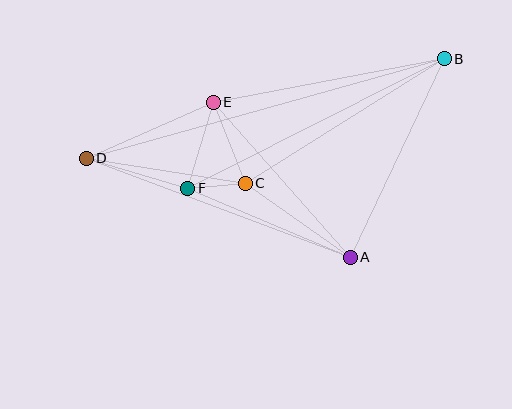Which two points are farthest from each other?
Points B and D are farthest from each other.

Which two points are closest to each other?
Points C and F are closest to each other.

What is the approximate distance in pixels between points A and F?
The distance between A and F is approximately 177 pixels.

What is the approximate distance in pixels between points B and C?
The distance between B and C is approximately 235 pixels.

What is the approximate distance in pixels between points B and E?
The distance between B and E is approximately 235 pixels.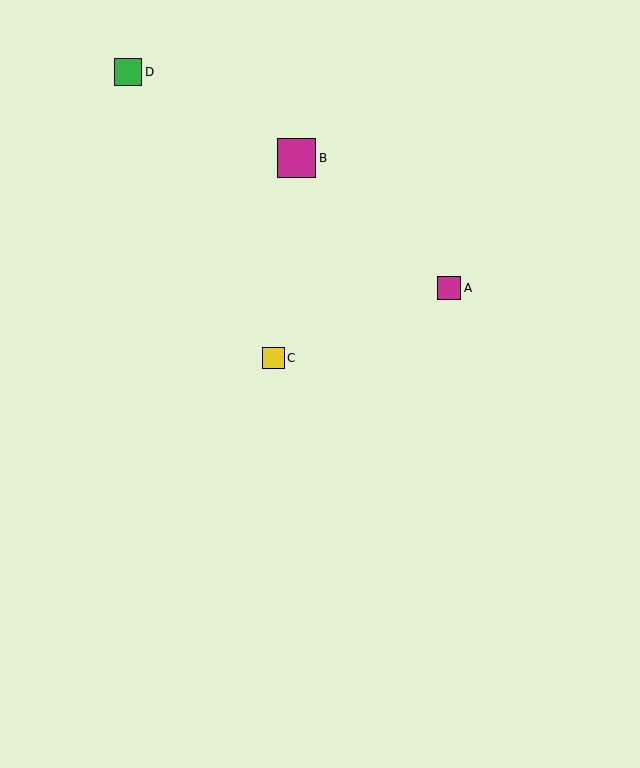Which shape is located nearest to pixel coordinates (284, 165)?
The magenta square (labeled B) at (296, 158) is nearest to that location.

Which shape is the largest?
The magenta square (labeled B) is the largest.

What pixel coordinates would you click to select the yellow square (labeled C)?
Click at (273, 358) to select the yellow square C.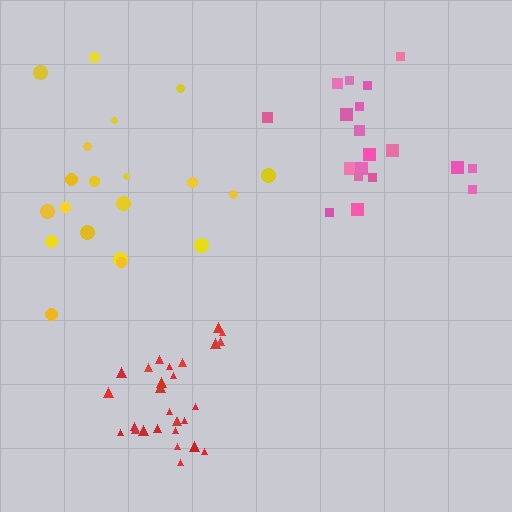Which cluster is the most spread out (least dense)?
Pink.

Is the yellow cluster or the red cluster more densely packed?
Red.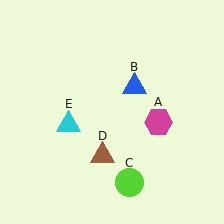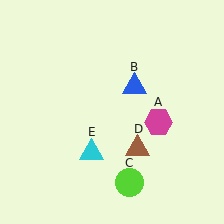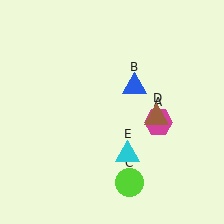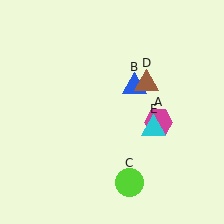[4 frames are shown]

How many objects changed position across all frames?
2 objects changed position: brown triangle (object D), cyan triangle (object E).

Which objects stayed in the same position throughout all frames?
Magenta hexagon (object A) and blue triangle (object B) and lime circle (object C) remained stationary.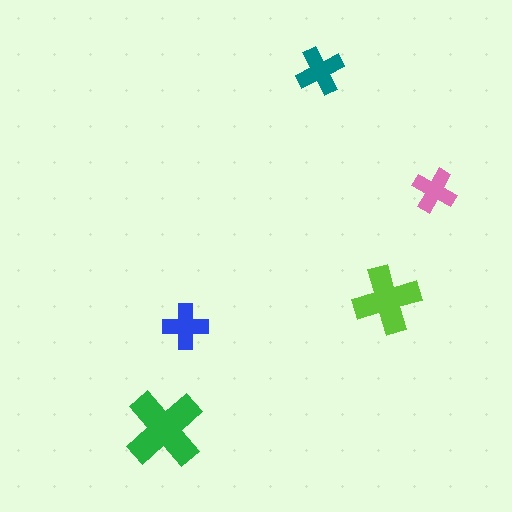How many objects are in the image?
There are 5 objects in the image.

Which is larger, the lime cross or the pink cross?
The lime one.